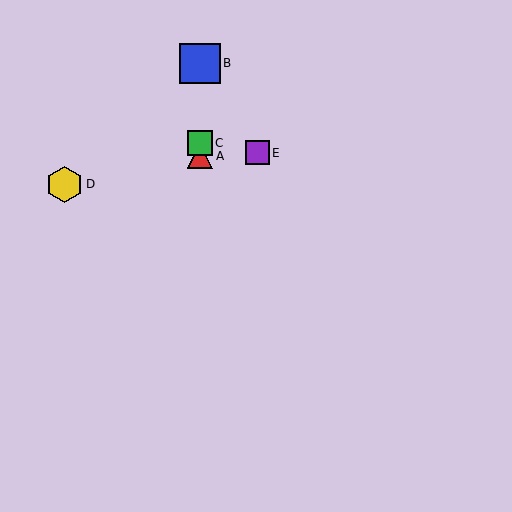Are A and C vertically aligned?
Yes, both are at x≈200.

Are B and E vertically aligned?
No, B is at x≈200 and E is at x≈257.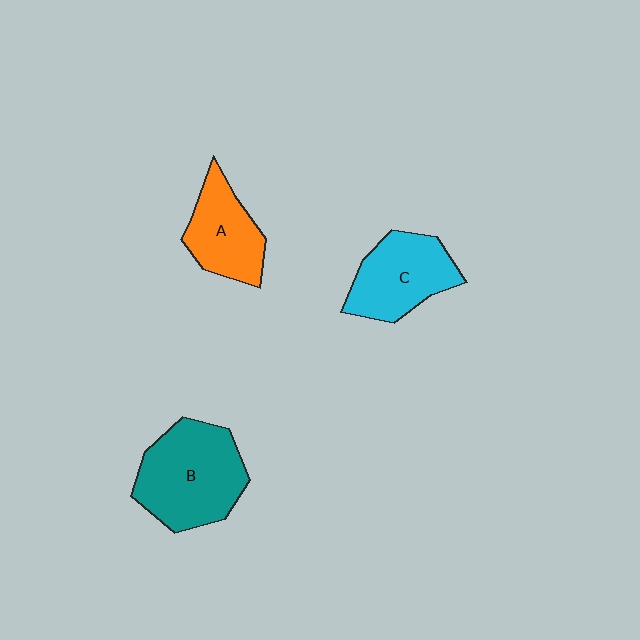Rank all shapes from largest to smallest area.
From largest to smallest: B (teal), C (cyan), A (orange).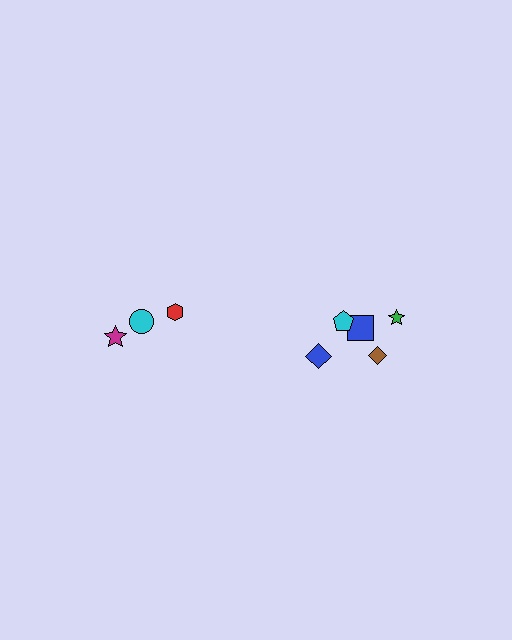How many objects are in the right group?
There are 5 objects.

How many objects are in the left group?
There are 3 objects.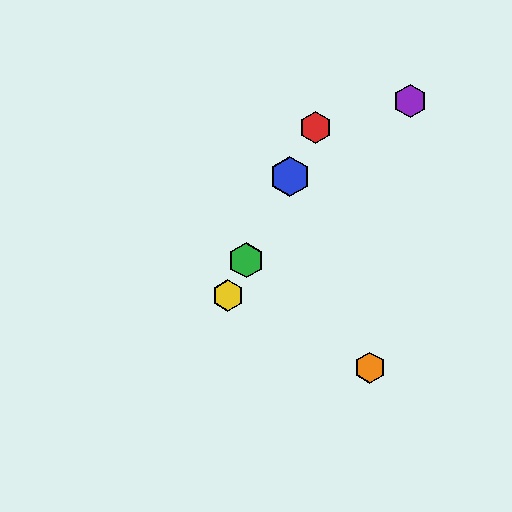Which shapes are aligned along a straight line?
The red hexagon, the blue hexagon, the green hexagon, the yellow hexagon are aligned along a straight line.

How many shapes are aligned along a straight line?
4 shapes (the red hexagon, the blue hexagon, the green hexagon, the yellow hexagon) are aligned along a straight line.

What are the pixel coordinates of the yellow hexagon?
The yellow hexagon is at (228, 296).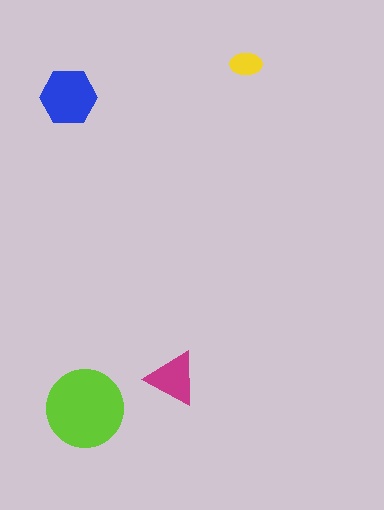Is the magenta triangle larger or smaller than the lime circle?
Smaller.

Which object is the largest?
The lime circle.